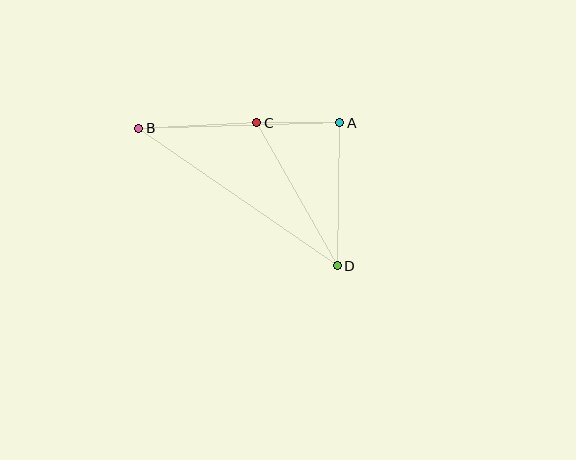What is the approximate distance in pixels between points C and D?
The distance between C and D is approximately 164 pixels.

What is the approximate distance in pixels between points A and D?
The distance between A and D is approximately 143 pixels.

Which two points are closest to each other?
Points A and C are closest to each other.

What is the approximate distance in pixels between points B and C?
The distance between B and C is approximately 118 pixels.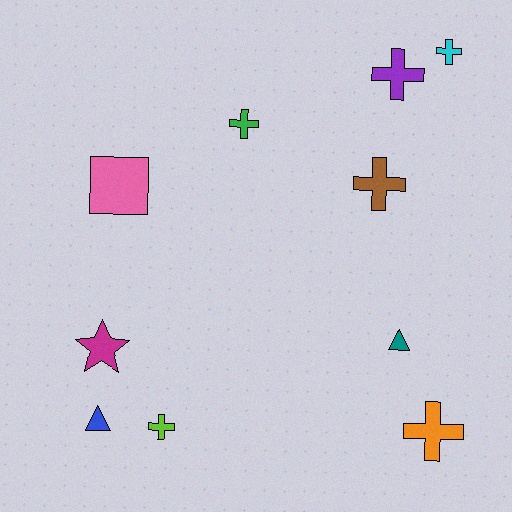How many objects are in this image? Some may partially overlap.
There are 10 objects.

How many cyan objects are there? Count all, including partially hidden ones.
There is 1 cyan object.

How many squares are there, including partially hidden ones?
There is 1 square.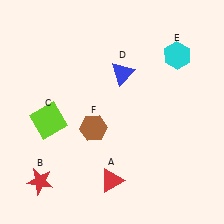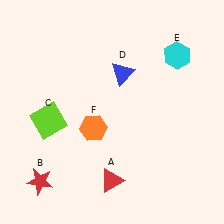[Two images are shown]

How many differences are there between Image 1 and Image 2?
There is 1 difference between the two images.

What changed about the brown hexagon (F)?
In Image 1, F is brown. In Image 2, it changed to orange.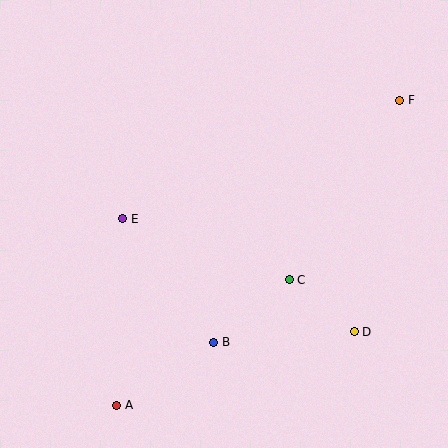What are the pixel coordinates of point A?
Point A is at (117, 405).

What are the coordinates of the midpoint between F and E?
The midpoint between F and E is at (261, 159).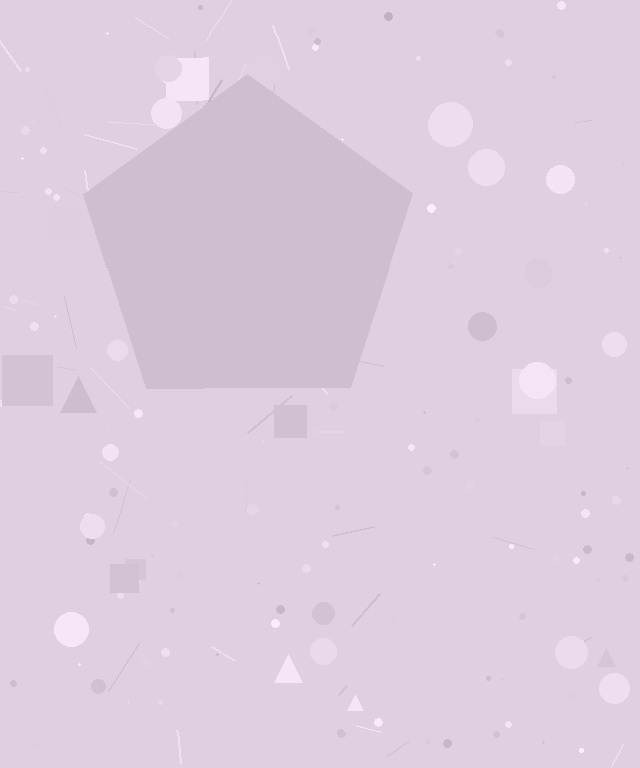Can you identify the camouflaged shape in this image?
The camouflaged shape is a pentagon.